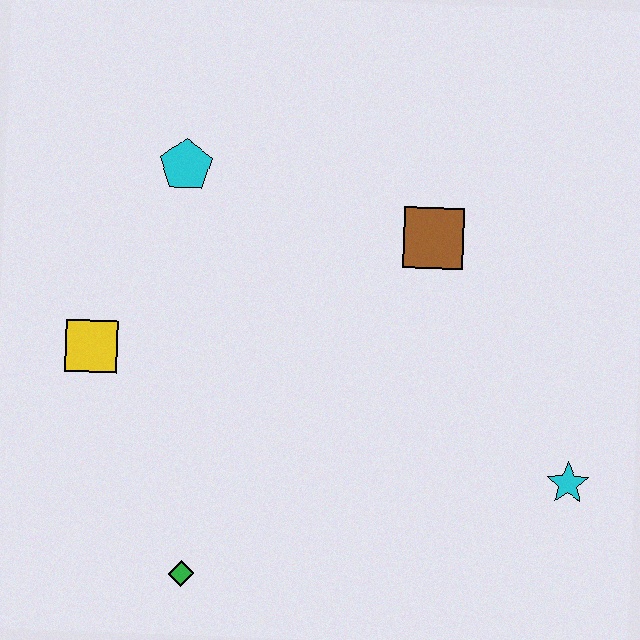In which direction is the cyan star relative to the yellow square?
The cyan star is to the right of the yellow square.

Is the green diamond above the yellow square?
No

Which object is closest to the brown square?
The cyan pentagon is closest to the brown square.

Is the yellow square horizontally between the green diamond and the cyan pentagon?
No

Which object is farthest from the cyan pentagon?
The cyan star is farthest from the cyan pentagon.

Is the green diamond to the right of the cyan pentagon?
Yes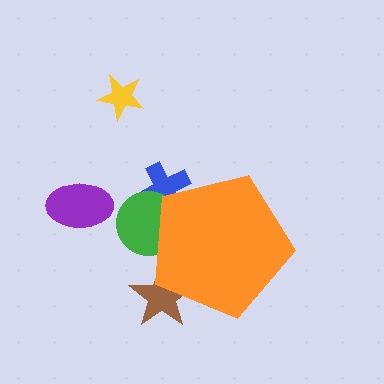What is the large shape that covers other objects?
An orange pentagon.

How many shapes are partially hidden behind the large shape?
3 shapes are partially hidden.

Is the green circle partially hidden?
Yes, the green circle is partially hidden behind the orange pentagon.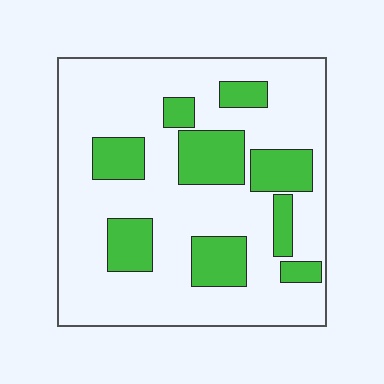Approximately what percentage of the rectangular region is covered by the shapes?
Approximately 25%.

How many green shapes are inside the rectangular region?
9.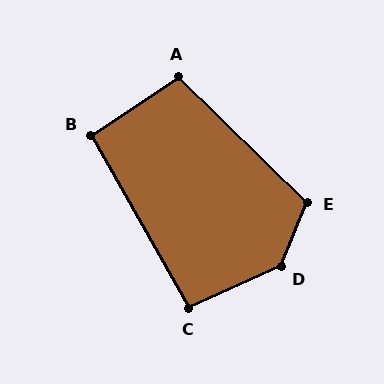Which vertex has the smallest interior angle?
B, at approximately 94 degrees.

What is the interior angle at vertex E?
Approximately 112 degrees (obtuse).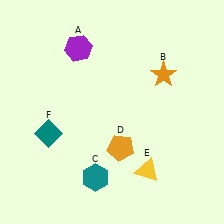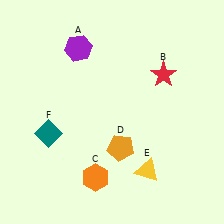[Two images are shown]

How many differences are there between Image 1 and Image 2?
There are 2 differences between the two images.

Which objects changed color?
B changed from orange to red. C changed from teal to orange.